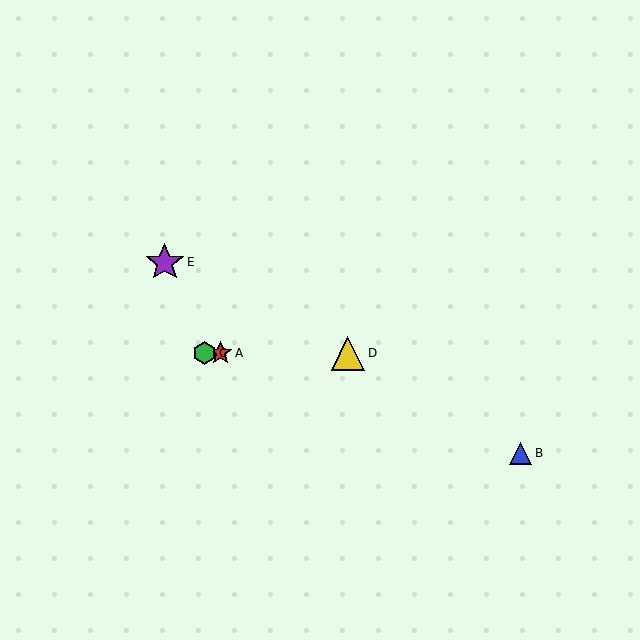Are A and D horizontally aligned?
Yes, both are at y≈353.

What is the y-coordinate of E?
Object E is at y≈262.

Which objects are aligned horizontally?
Objects A, C, D are aligned horizontally.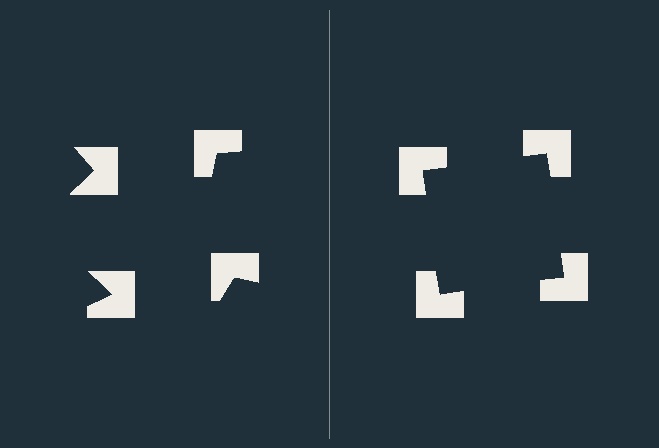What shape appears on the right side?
An illusory square.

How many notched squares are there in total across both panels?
8 — 4 on each side.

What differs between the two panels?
The notched squares are positioned identically on both sides; only the wedge orientations differ. On the right they align to a square; on the left they are misaligned.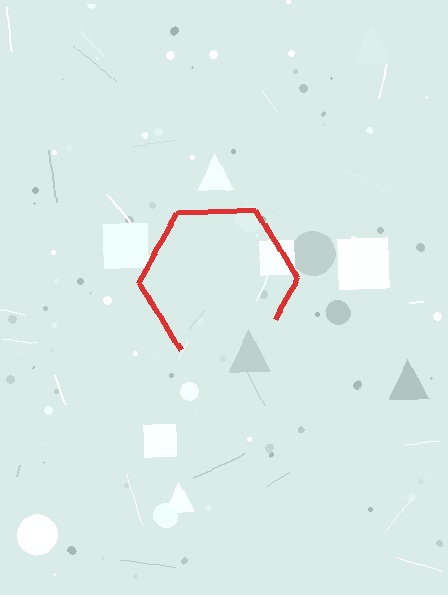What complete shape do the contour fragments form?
The contour fragments form a hexagon.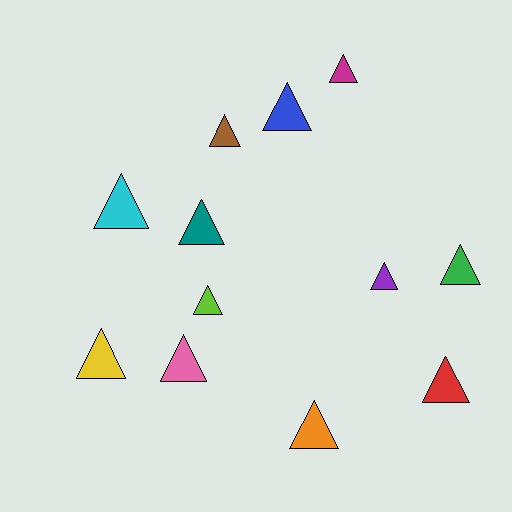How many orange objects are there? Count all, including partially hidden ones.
There is 1 orange object.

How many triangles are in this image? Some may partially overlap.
There are 12 triangles.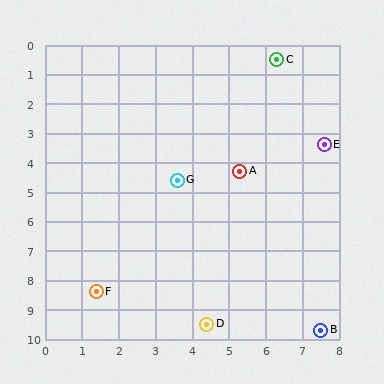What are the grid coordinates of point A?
Point A is at approximately (5.3, 4.3).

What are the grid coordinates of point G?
Point G is at approximately (3.6, 4.6).